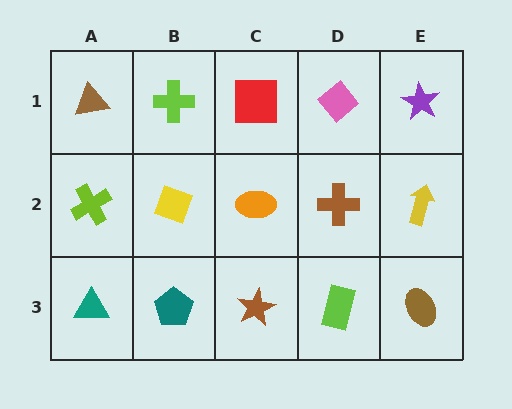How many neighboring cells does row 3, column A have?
2.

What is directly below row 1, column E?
A yellow arrow.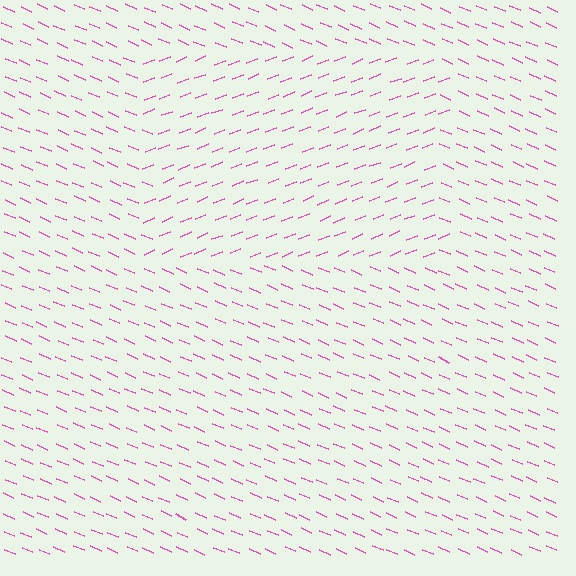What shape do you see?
I see a rectangle.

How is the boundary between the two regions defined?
The boundary is defined purely by a change in line orientation (approximately 45 degrees difference). All lines are the same color and thickness.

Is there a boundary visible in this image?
Yes, there is a texture boundary formed by a change in line orientation.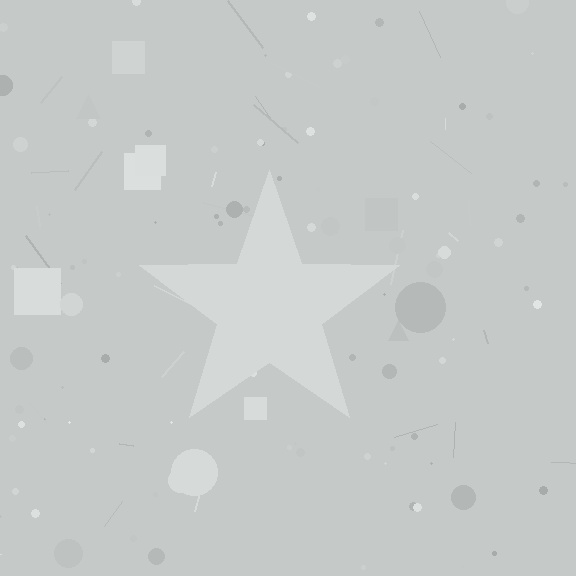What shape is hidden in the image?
A star is hidden in the image.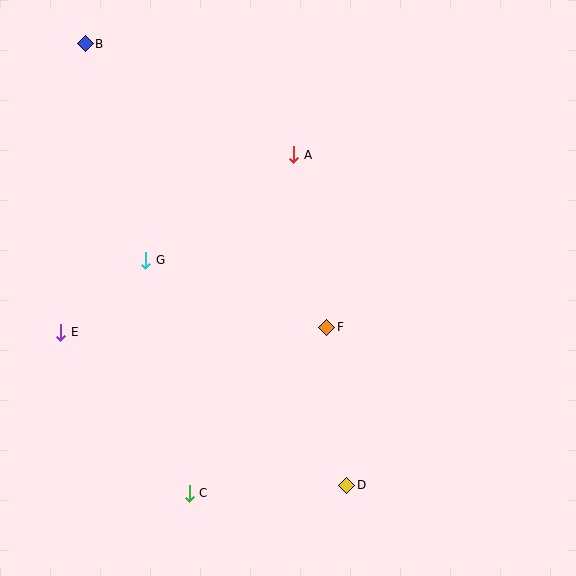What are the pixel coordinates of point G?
Point G is at (146, 260).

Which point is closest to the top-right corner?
Point A is closest to the top-right corner.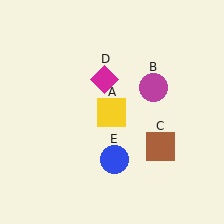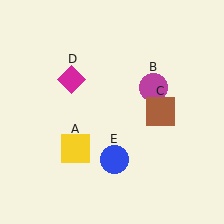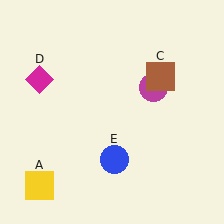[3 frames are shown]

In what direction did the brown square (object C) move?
The brown square (object C) moved up.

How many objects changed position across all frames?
3 objects changed position: yellow square (object A), brown square (object C), magenta diamond (object D).